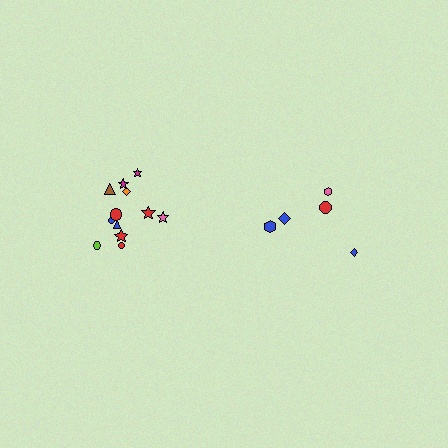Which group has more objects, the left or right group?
The left group.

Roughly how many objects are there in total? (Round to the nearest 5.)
Roughly 15 objects in total.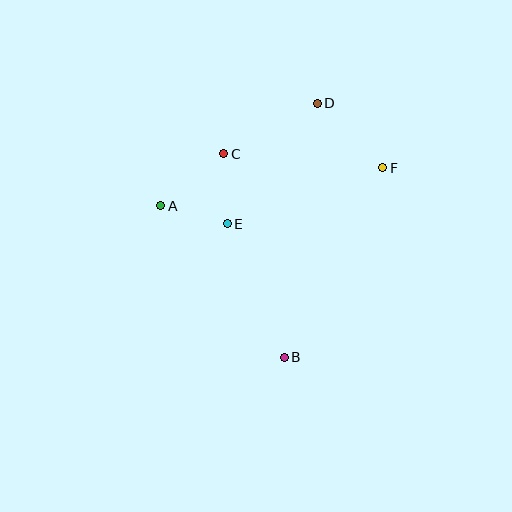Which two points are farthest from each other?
Points B and D are farthest from each other.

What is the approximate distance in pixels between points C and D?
The distance between C and D is approximately 106 pixels.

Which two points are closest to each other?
Points A and E are closest to each other.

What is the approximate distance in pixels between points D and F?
The distance between D and F is approximately 92 pixels.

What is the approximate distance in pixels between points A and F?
The distance between A and F is approximately 225 pixels.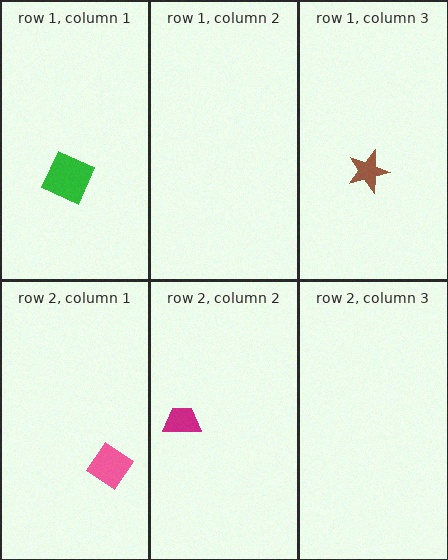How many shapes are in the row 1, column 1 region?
1.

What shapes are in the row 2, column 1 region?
The pink diamond.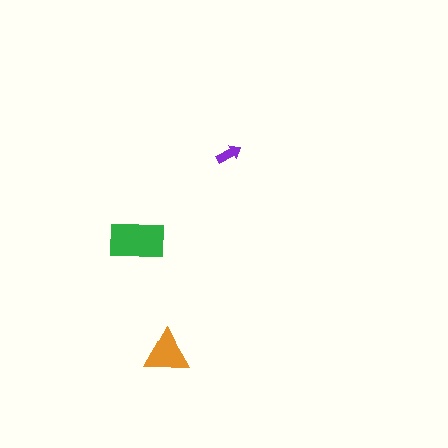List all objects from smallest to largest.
The purple arrow, the orange triangle, the green rectangle.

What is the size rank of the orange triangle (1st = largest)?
2nd.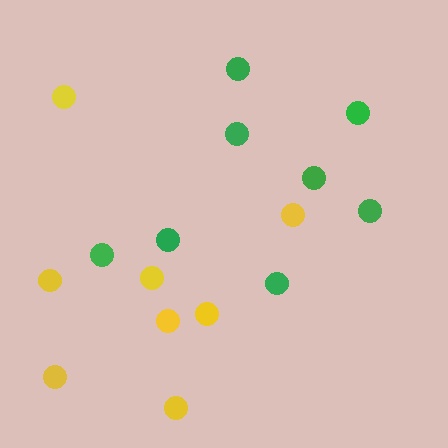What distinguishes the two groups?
There are 2 groups: one group of green circles (8) and one group of yellow circles (8).